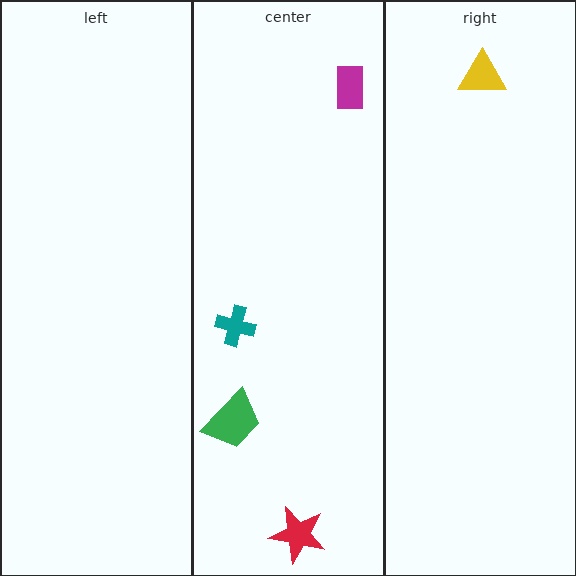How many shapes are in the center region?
4.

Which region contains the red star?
The center region.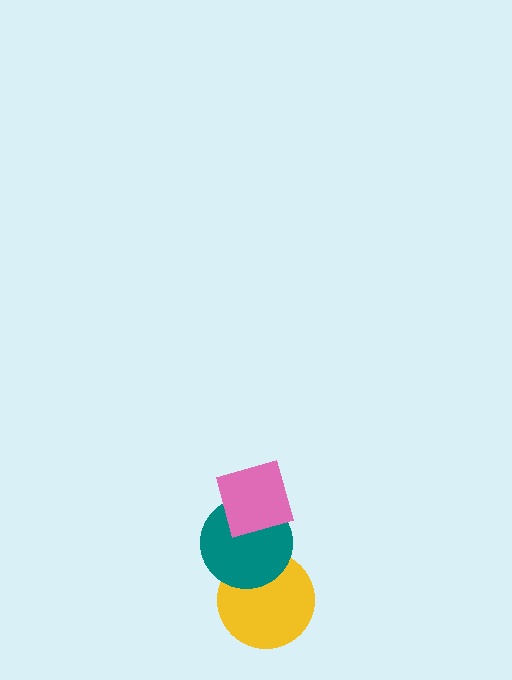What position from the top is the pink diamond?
The pink diamond is 1st from the top.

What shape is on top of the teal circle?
The pink diamond is on top of the teal circle.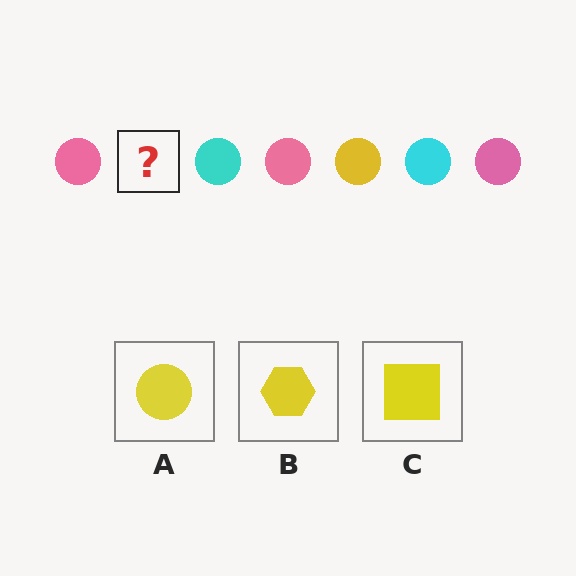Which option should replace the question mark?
Option A.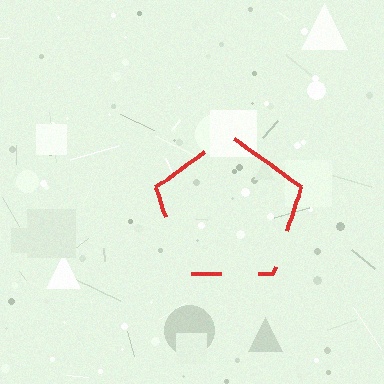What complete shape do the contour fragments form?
The contour fragments form a pentagon.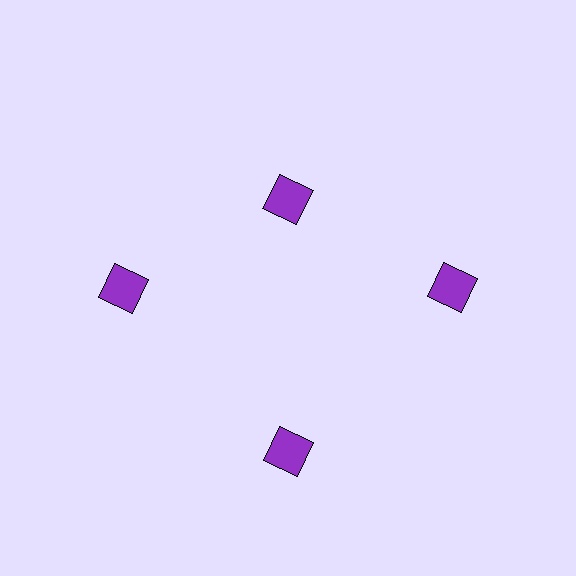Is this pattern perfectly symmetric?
No. The 4 purple squares are arranged in a ring, but one element near the 12 o'clock position is pulled inward toward the center, breaking the 4-fold rotational symmetry.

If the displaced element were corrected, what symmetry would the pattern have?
It would have 4-fold rotational symmetry — the pattern would map onto itself every 90 degrees.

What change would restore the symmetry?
The symmetry would be restored by moving it outward, back onto the ring so that all 4 squares sit at equal angles and equal distance from the center.